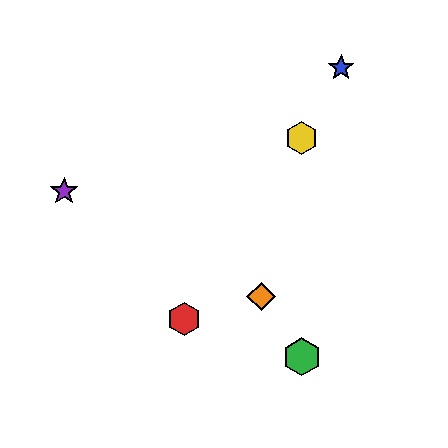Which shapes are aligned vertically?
The green hexagon, the yellow hexagon are aligned vertically.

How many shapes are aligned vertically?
2 shapes (the green hexagon, the yellow hexagon) are aligned vertically.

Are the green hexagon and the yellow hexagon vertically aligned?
Yes, both are at x≈302.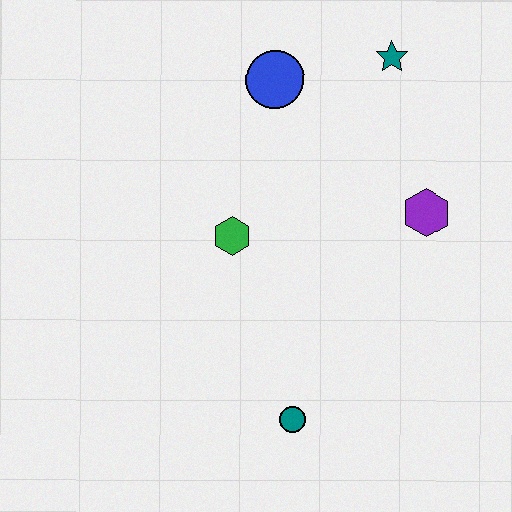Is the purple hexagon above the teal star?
No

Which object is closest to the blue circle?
The teal star is closest to the blue circle.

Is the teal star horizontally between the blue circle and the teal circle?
No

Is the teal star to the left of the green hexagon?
No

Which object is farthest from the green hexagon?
The teal star is farthest from the green hexagon.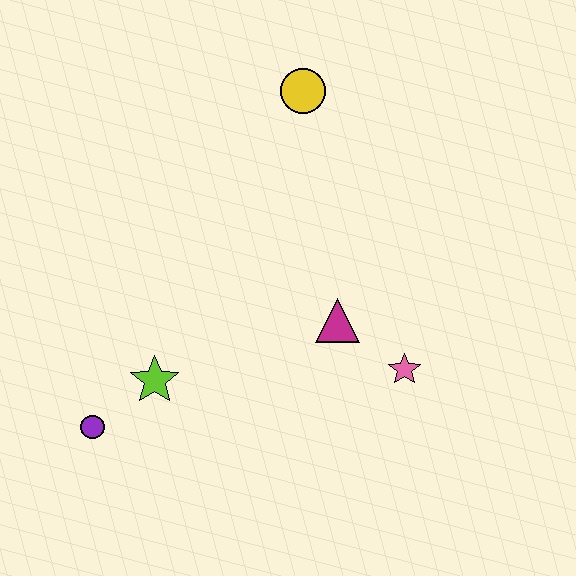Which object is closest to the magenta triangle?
The pink star is closest to the magenta triangle.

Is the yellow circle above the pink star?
Yes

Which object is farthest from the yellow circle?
The purple circle is farthest from the yellow circle.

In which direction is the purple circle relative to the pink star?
The purple circle is to the left of the pink star.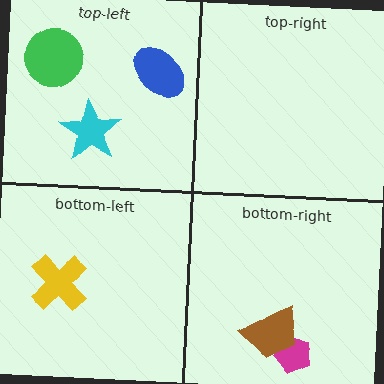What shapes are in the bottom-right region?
The magenta pentagon, the brown trapezoid.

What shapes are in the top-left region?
The blue ellipse, the cyan star, the green circle.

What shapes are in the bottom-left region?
The yellow cross.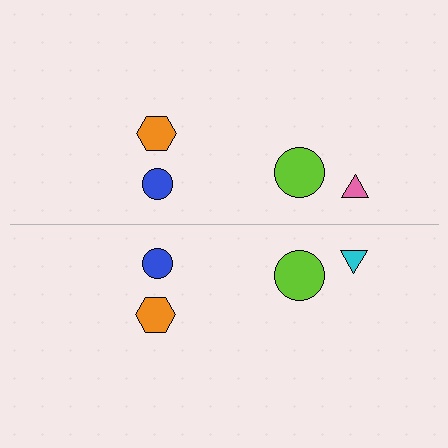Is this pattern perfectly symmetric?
No, the pattern is not perfectly symmetric. The cyan triangle on the bottom side breaks the symmetry — its mirror counterpart is pink.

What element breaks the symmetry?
The cyan triangle on the bottom side breaks the symmetry — its mirror counterpart is pink.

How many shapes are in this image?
There are 8 shapes in this image.